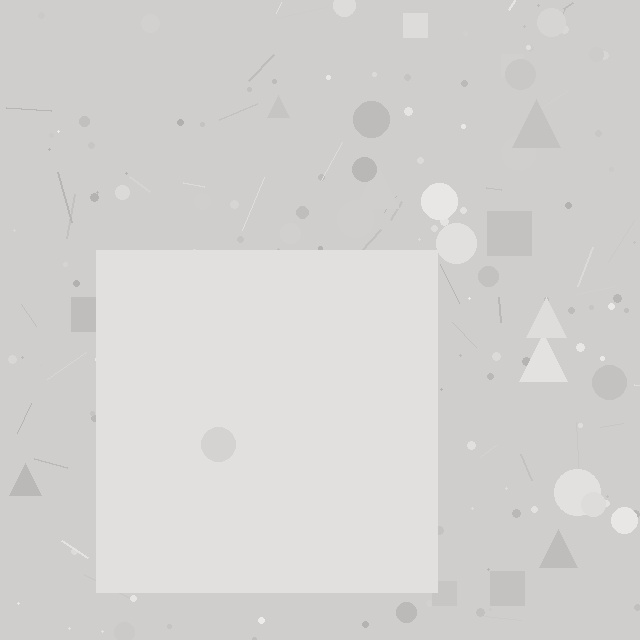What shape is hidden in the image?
A square is hidden in the image.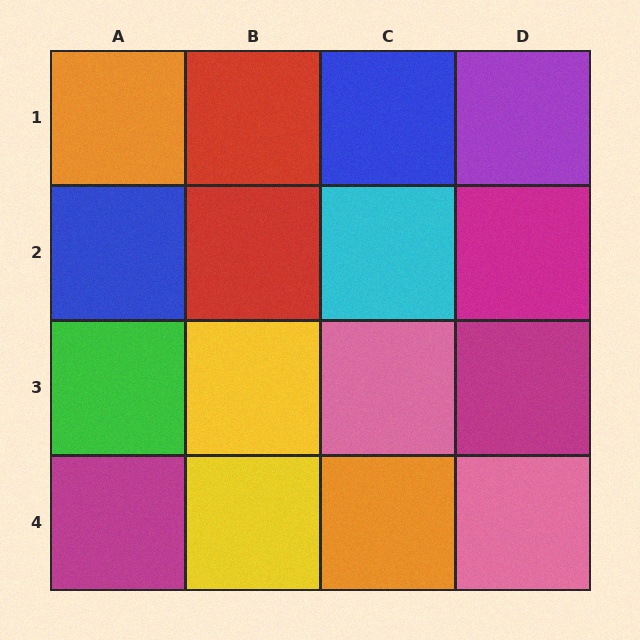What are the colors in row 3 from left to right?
Green, yellow, pink, magenta.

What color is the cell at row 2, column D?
Magenta.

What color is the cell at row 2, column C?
Cyan.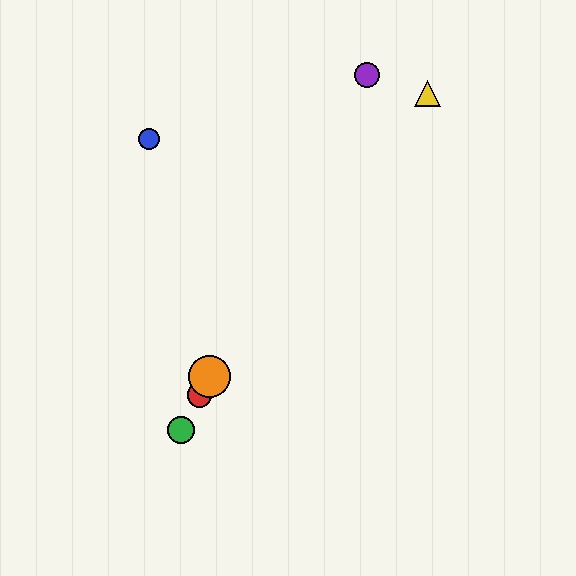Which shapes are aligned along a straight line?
The red circle, the green circle, the purple circle, the orange circle are aligned along a straight line.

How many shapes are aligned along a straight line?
4 shapes (the red circle, the green circle, the purple circle, the orange circle) are aligned along a straight line.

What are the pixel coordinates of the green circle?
The green circle is at (181, 430).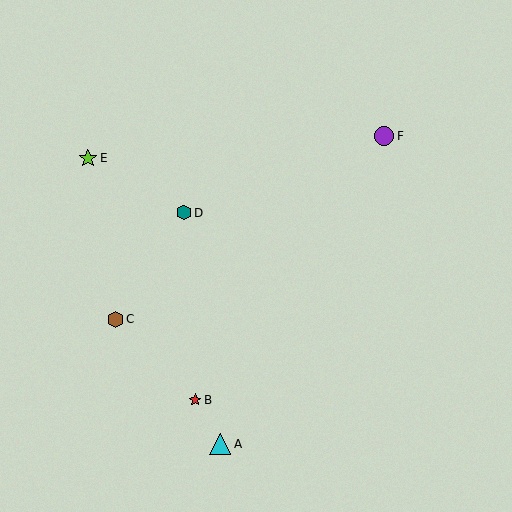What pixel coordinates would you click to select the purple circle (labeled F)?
Click at (384, 136) to select the purple circle F.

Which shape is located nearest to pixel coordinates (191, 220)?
The teal hexagon (labeled D) at (184, 213) is nearest to that location.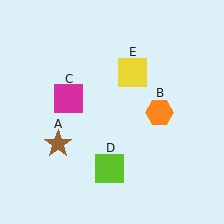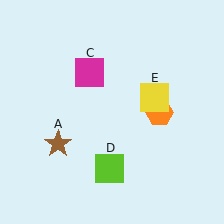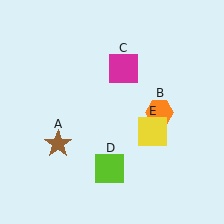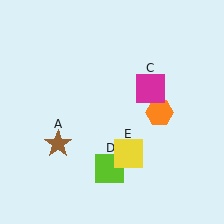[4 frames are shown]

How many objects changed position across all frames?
2 objects changed position: magenta square (object C), yellow square (object E).